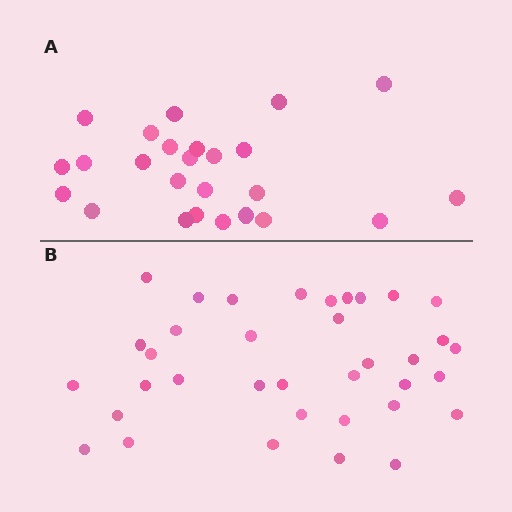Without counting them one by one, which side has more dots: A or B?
Region B (the bottom region) has more dots.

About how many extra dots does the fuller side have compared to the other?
Region B has roughly 12 or so more dots than region A.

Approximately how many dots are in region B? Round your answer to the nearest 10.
About 40 dots. (The exact count is 36, which rounds to 40.)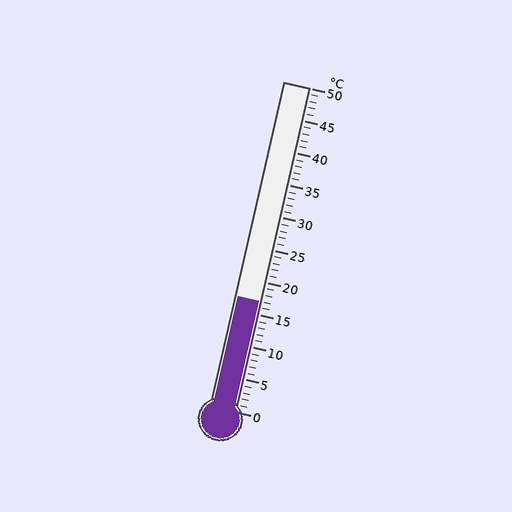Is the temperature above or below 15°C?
The temperature is above 15°C.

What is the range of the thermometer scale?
The thermometer scale ranges from 0°C to 50°C.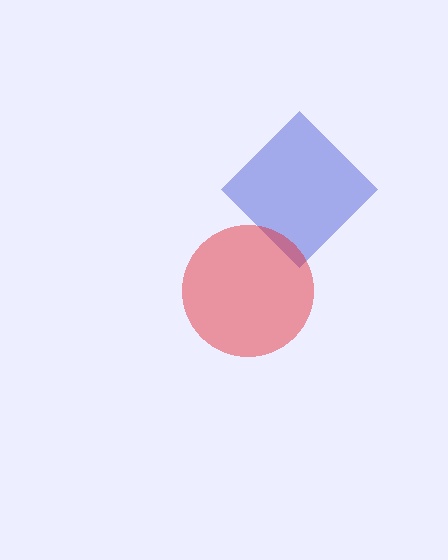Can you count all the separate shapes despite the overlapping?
Yes, there are 2 separate shapes.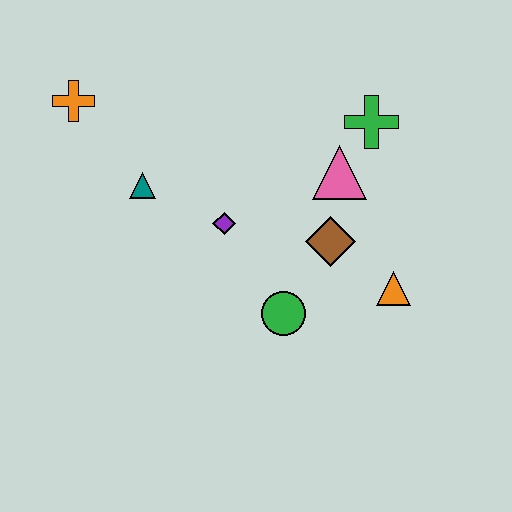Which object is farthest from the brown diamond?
The orange cross is farthest from the brown diamond.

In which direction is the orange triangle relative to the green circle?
The orange triangle is to the right of the green circle.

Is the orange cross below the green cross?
No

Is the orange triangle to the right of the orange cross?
Yes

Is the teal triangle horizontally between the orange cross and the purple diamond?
Yes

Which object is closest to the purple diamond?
The teal triangle is closest to the purple diamond.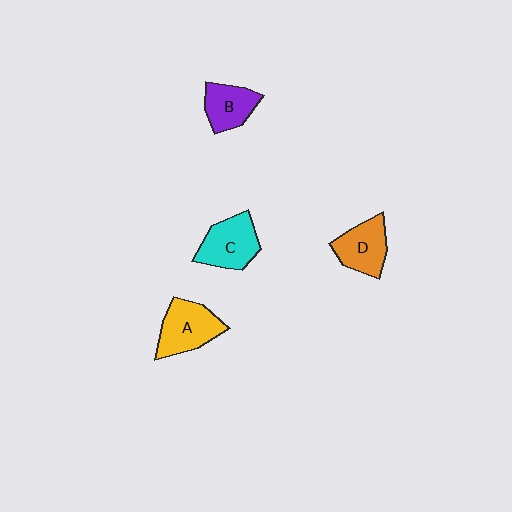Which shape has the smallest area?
Shape B (purple).